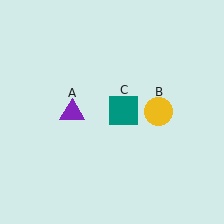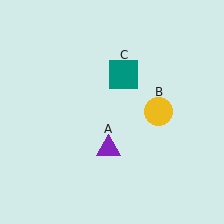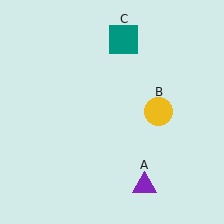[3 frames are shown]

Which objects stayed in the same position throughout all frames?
Yellow circle (object B) remained stationary.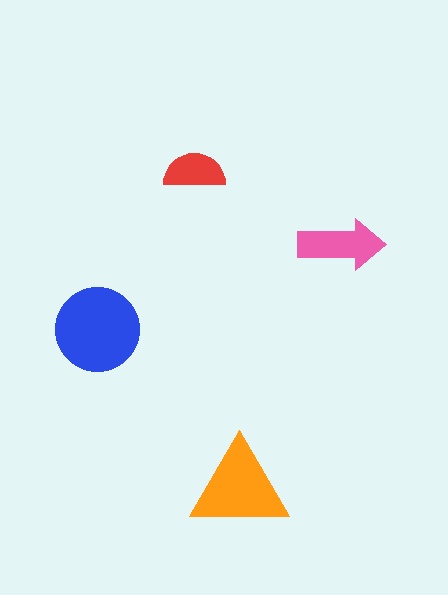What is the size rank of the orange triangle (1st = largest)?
2nd.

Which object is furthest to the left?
The blue circle is leftmost.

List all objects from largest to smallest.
The blue circle, the orange triangle, the pink arrow, the red semicircle.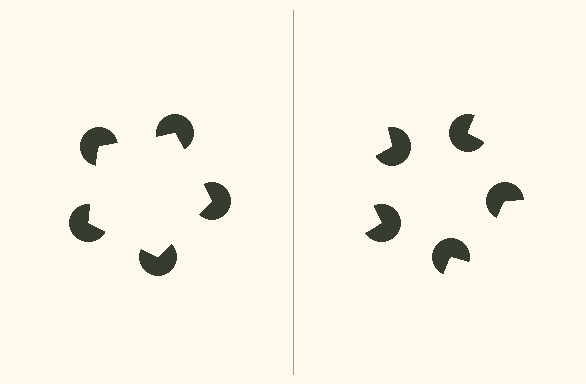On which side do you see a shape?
An illusory pentagon appears on the left side. On the right side the wedge cuts are rotated, so no coherent shape forms.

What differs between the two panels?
The pac-man discs are positioned identically on both sides; only the wedge orientations differ. On the left they align to a pentagon; on the right they are misaligned.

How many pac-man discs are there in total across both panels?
10 — 5 on each side.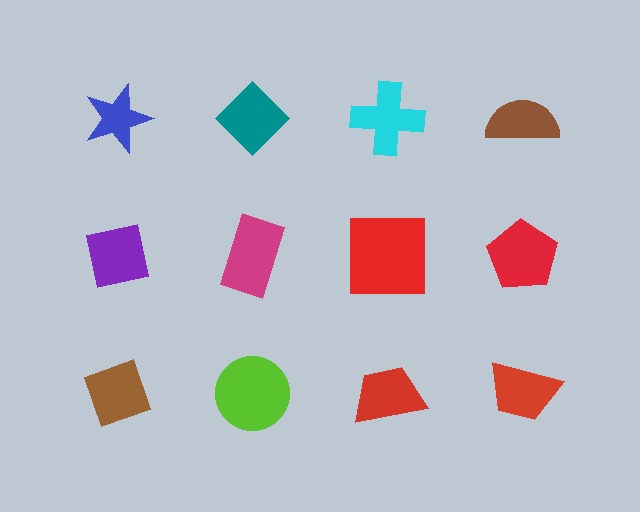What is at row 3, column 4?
A red trapezoid.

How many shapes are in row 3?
4 shapes.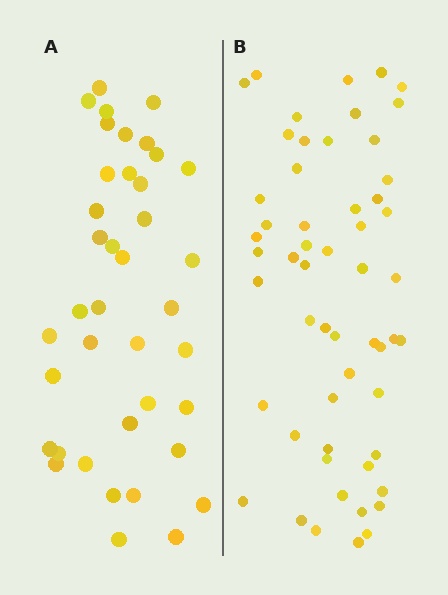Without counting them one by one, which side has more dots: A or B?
Region B (the right region) has more dots.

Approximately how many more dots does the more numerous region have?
Region B has approximately 15 more dots than region A.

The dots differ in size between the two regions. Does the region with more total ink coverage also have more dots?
No. Region A has more total ink coverage because its dots are larger, but region B actually contains more individual dots. Total area can be misleading — the number of items is what matters here.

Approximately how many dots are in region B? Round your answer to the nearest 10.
About 60 dots. (The exact count is 55, which rounds to 60.)